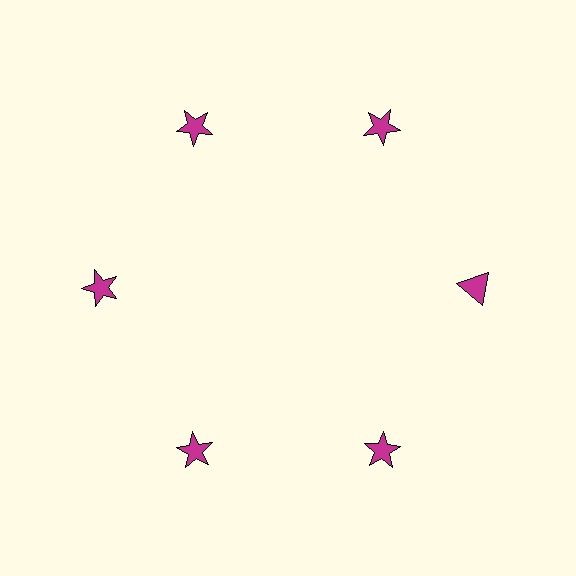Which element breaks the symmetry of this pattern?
The magenta triangle at roughly the 3 o'clock position breaks the symmetry. All other shapes are magenta stars.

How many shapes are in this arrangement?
There are 6 shapes arranged in a ring pattern.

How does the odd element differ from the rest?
It has a different shape: triangle instead of star.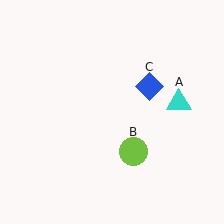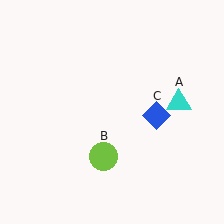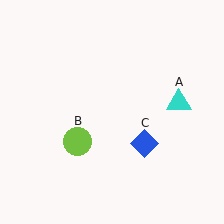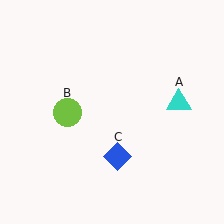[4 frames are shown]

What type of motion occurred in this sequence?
The lime circle (object B), blue diamond (object C) rotated clockwise around the center of the scene.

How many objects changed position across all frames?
2 objects changed position: lime circle (object B), blue diamond (object C).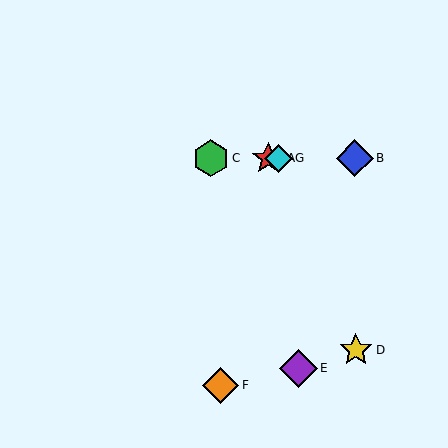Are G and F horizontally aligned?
No, G is at y≈158 and F is at y≈385.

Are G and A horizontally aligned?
Yes, both are at y≈158.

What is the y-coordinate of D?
Object D is at y≈350.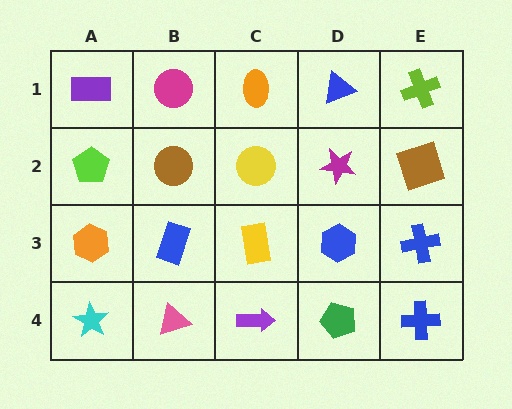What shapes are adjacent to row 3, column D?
A magenta star (row 2, column D), a green pentagon (row 4, column D), a yellow rectangle (row 3, column C), a blue cross (row 3, column E).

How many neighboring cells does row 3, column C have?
4.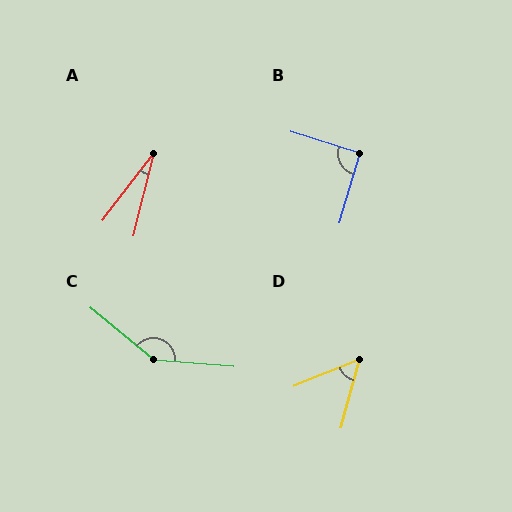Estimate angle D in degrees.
Approximately 53 degrees.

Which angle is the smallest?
A, at approximately 23 degrees.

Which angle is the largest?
C, at approximately 145 degrees.